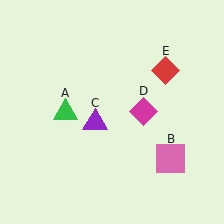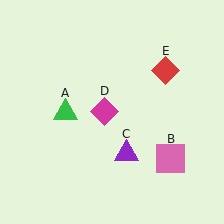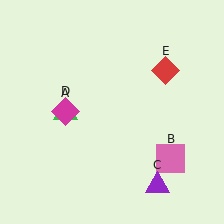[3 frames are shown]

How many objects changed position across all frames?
2 objects changed position: purple triangle (object C), magenta diamond (object D).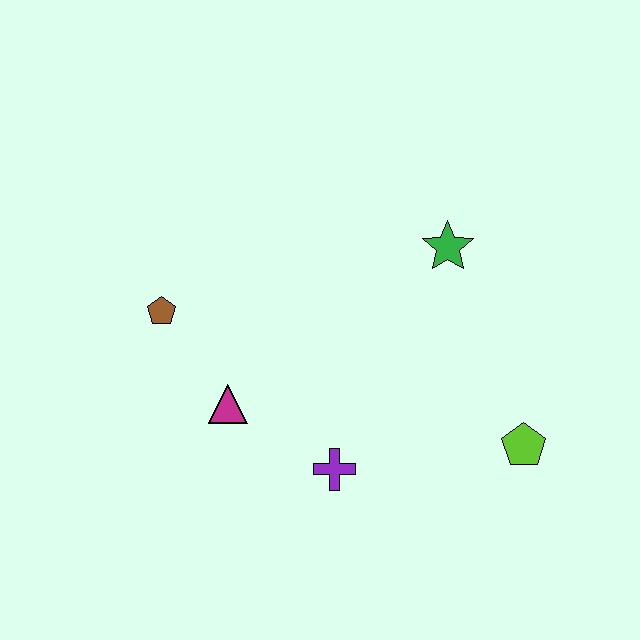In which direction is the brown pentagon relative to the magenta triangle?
The brown pentagon is above the magenta triangle.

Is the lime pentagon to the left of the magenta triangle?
No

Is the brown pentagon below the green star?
Yes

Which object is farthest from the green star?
The brown pentagon is farthest from the green star.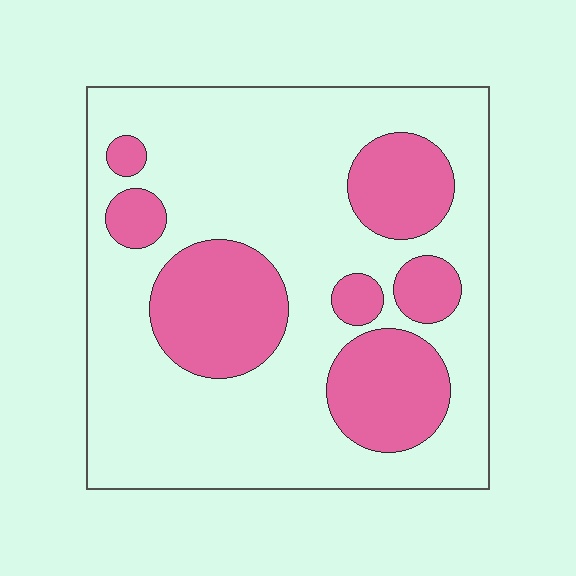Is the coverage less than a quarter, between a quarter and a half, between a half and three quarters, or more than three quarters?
Between a quarter and a half.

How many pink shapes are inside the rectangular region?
7.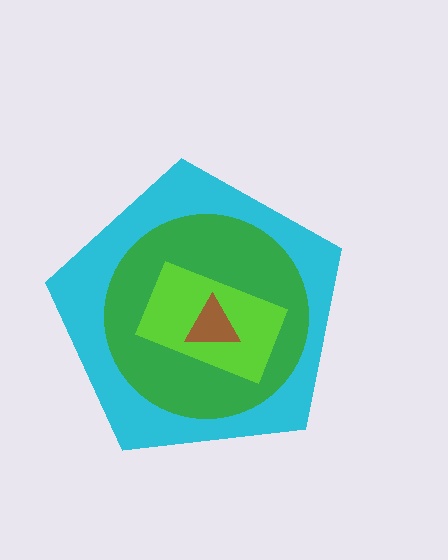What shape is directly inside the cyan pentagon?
The green circle.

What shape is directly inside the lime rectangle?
The brown triangle.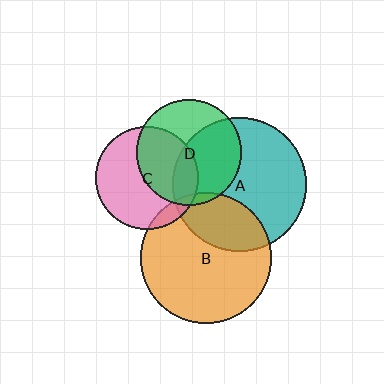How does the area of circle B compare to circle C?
Approximately 1.6 times.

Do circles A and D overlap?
Yes.